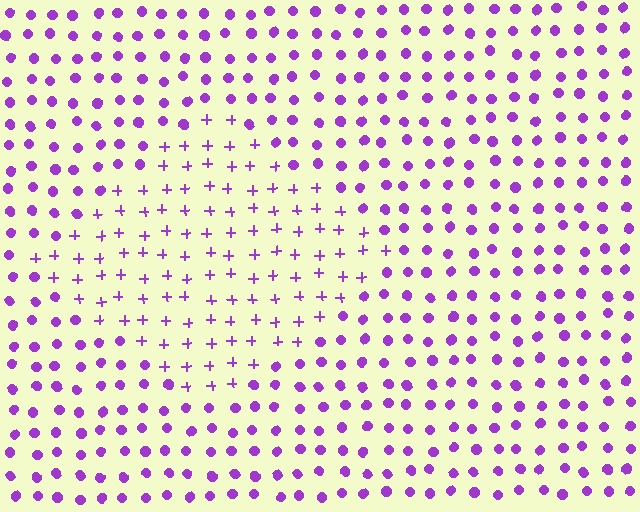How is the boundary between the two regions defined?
The boundary is defined by a change in element shape: plus signs inside vs. circles outside. All elements share the same color and spacing.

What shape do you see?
I see a diamond.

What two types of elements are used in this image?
The image uses plus signs inside the diamond region and circles outside it.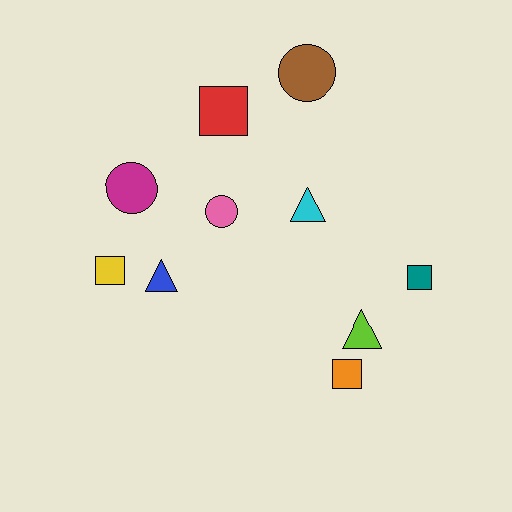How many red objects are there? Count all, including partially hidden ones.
There is 1 red object.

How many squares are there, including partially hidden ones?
There are 4 squares.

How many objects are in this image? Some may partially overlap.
There are 10 objects.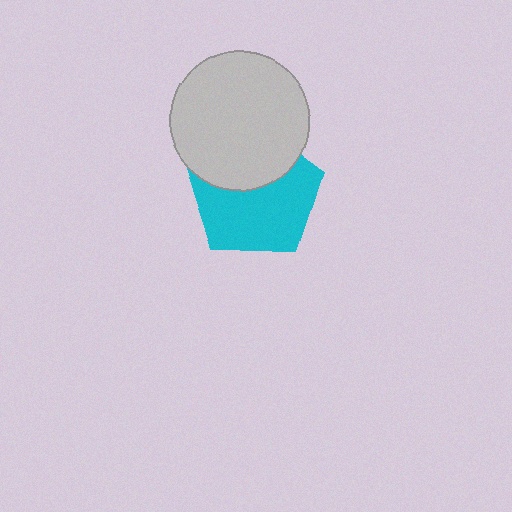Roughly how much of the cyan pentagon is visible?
About half of it is visible (roughly 63%).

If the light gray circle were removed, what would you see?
You would see the complete cyan pentagon.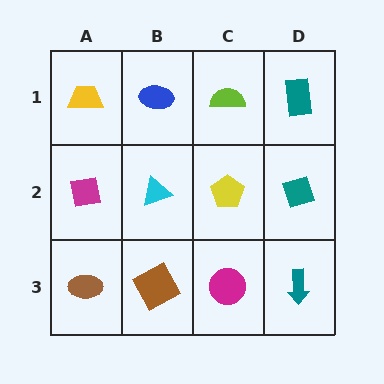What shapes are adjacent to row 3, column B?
A cyan triangle (row 2, column B), a brown ellipse (row 3, column A), a magenta circle (row 3, column C).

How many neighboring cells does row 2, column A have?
3.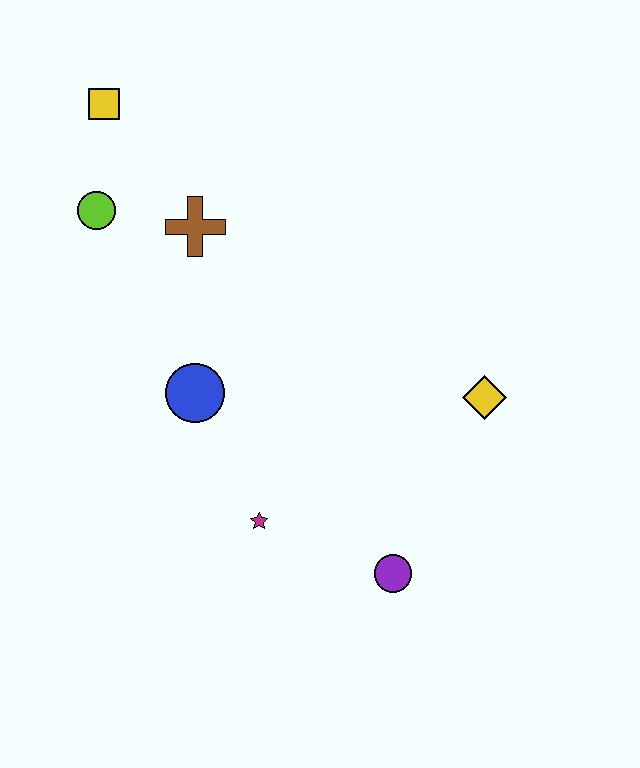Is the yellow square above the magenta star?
Yes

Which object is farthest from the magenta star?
The yellow square is farthest from the magenta star.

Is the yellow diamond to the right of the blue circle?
Yes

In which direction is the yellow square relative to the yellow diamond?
The yellow square is to the left of the yellow diamond.